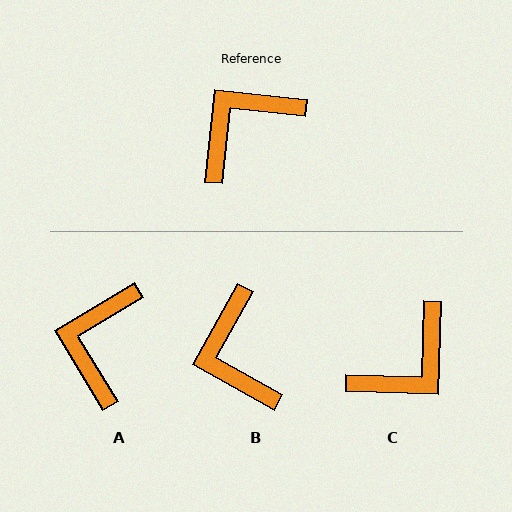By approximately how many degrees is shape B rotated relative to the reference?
Approximately 67 degrees counter-clockwise.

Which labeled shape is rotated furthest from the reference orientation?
C, about 176 degrees away.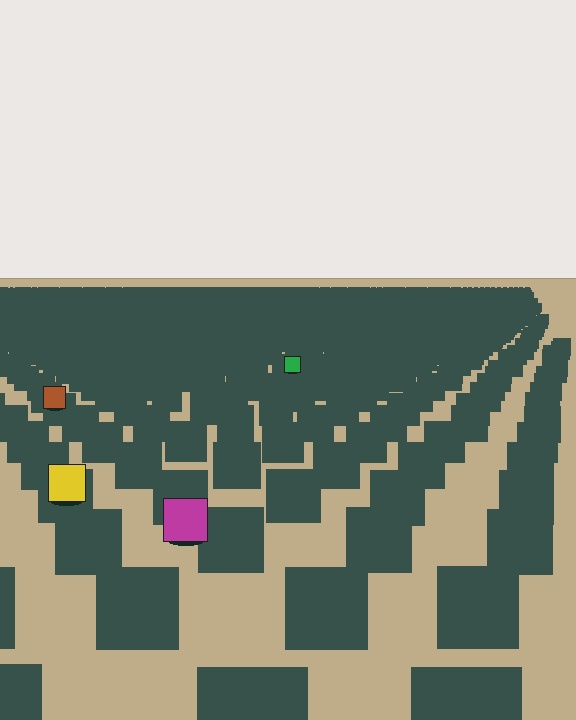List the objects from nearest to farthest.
From nearest to farthest: the magenta square, the yellow square, the brown square, the green square.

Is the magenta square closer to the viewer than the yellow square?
Yes. The magenta square is closer — you can tell from the texture gradient: the ground texture is coarser near it.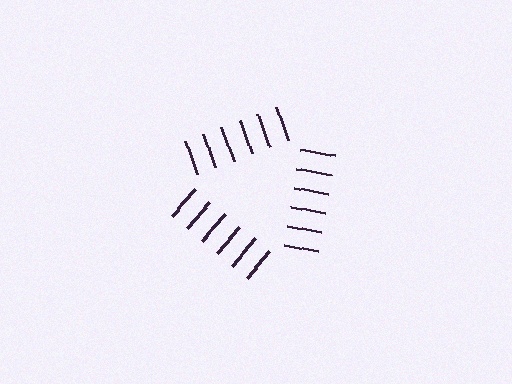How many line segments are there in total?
18 — 6 along each of the 3 edges.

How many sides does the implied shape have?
3 sides — the line-ends trace a triangle.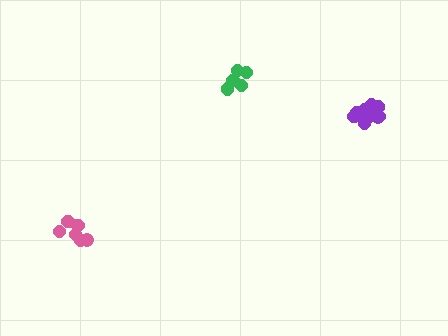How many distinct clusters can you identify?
There are 3 distinct clusters.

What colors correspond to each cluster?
The clusters are colored: purple, green, pink.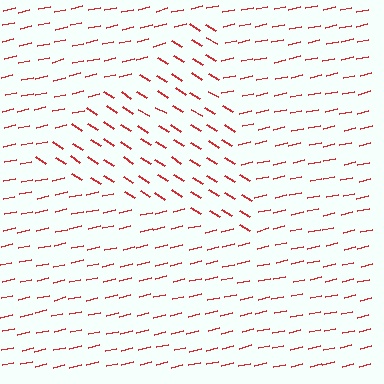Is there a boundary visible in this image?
Yes, there is a texture boundary formed by a change in line orientation.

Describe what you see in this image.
The image is filled with small red line segments. A triangle region in the image has lines oriented differently from the surrounding lines, creating a visible texture boundary.